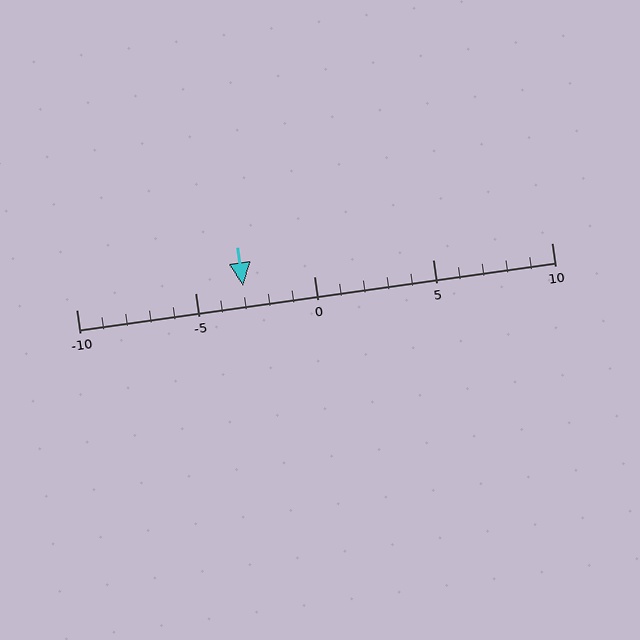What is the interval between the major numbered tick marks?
The major tick marks are spaced 5 units apart.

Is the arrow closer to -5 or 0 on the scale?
The arrow is closer to -5.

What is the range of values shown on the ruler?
The ruler shows values from -10 to 10.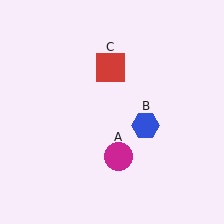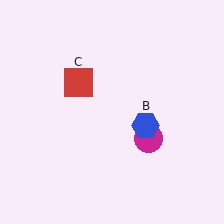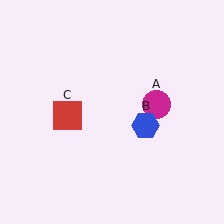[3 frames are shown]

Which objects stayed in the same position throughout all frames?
Blue hexagon (object B) remained stationary.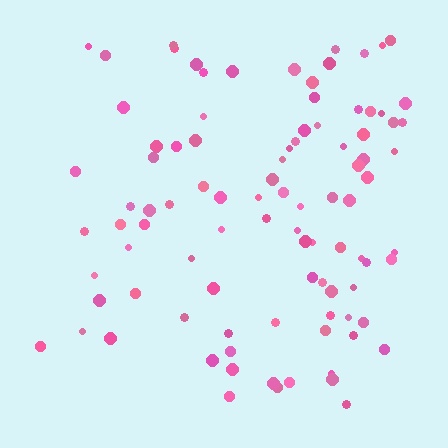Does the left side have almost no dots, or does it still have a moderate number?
Still a moderate number, just noticeably fewer than the right.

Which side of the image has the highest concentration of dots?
The right.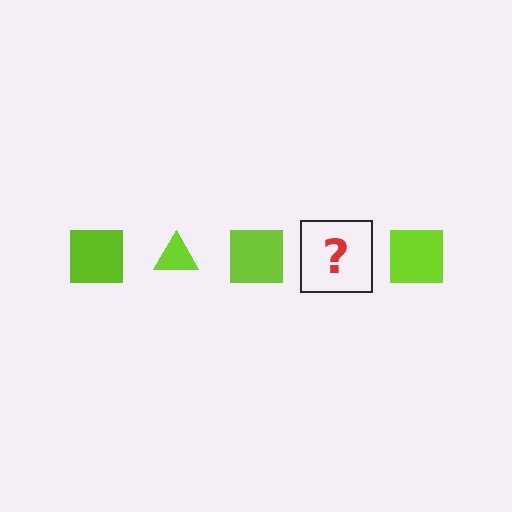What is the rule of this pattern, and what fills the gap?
The rule is that the pattern cycles through square, triangle shapes in lime. The gap should be filled with a lime triangle.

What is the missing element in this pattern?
The missing element is a lime triangle.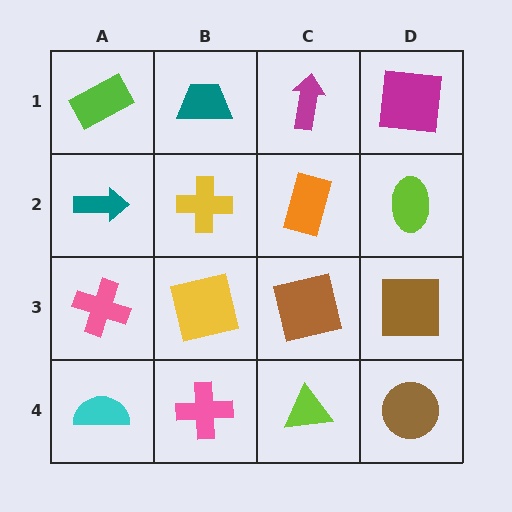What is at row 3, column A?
A pink cross.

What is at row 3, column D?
A brown square.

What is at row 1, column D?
A magenta square.